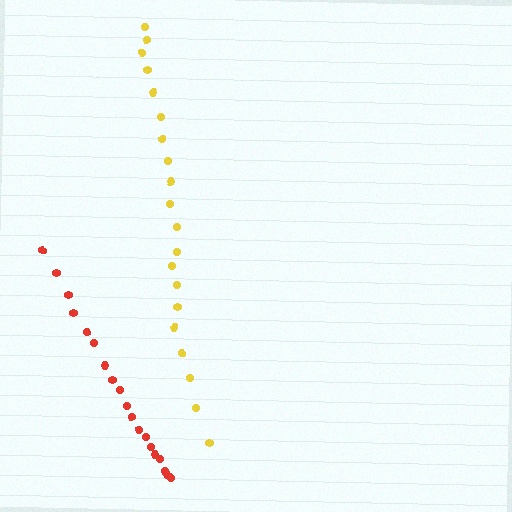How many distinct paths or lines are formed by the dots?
There are 2 distinct paths.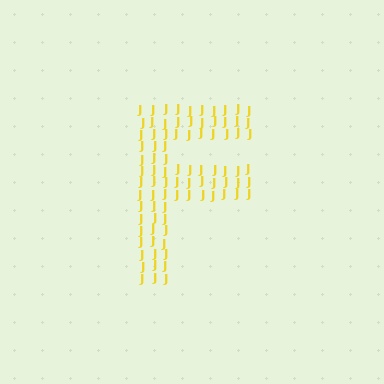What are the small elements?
The small elements are letter J's.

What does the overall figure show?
The overall figure shows the letter F.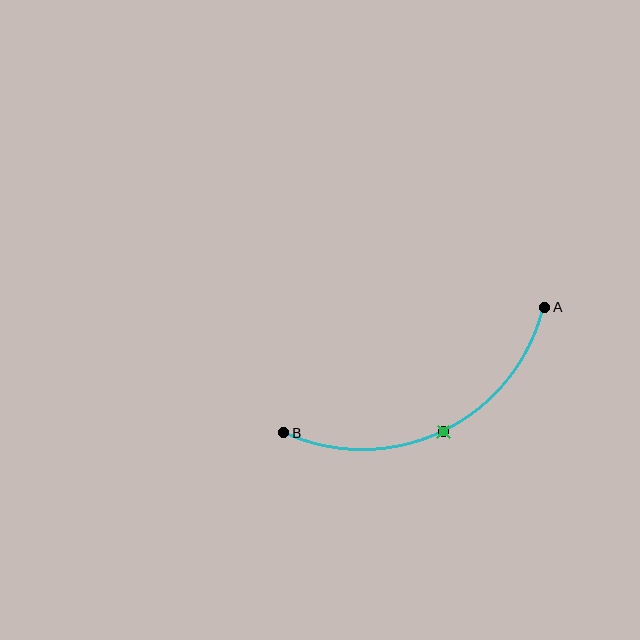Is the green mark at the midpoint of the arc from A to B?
Yes. The green mark lies on the arc at equal arc-length from both A and B — it is the arc midpoint.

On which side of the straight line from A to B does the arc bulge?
The arc bulges below the straight line connecting A and B.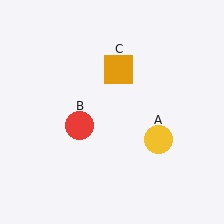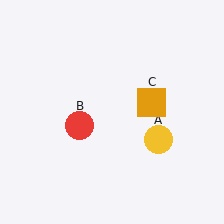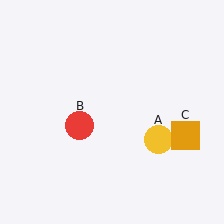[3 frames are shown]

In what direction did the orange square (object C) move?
The orange square (object C) moved down and to the right.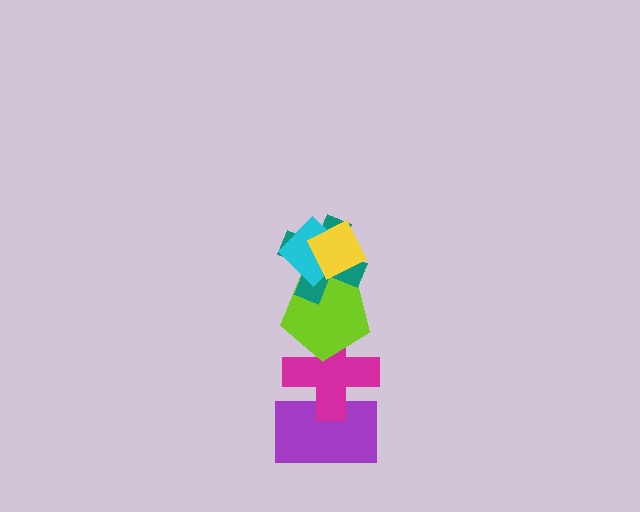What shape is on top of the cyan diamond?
The yellow diamond is on top of the cyan diamond.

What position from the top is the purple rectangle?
The purple rectangle is 6th from the top.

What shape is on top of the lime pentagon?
The teal cross is on top of the lime pentagon.